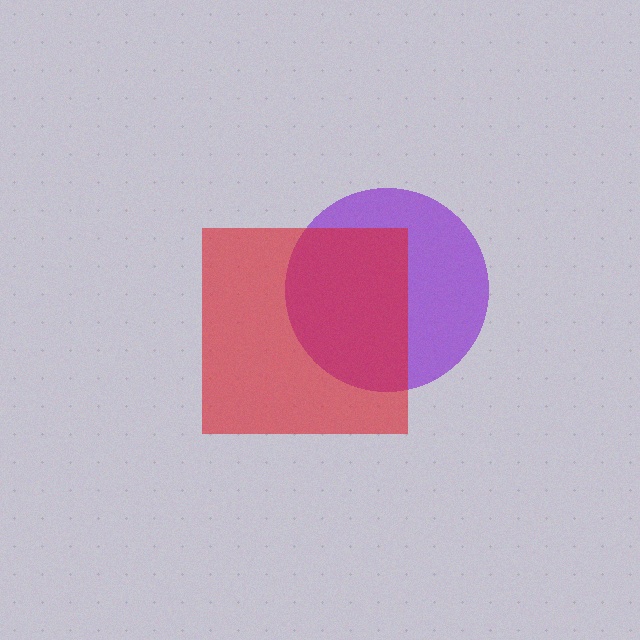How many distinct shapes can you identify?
There are 2 distinct shapes: a purple circle, a red square.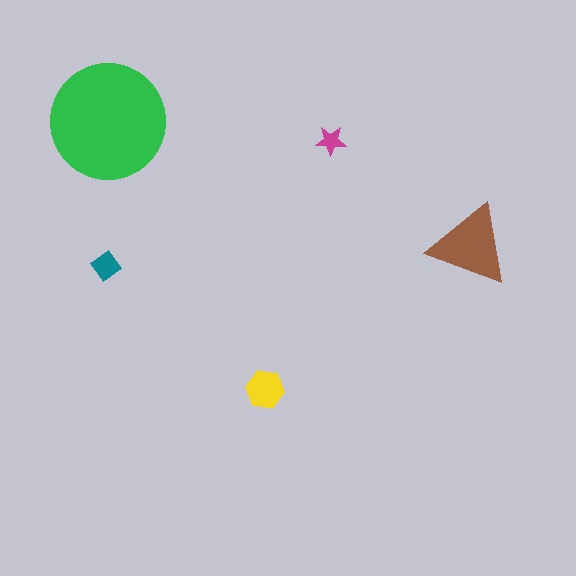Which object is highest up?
The green circle is topmost.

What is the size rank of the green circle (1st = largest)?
1st.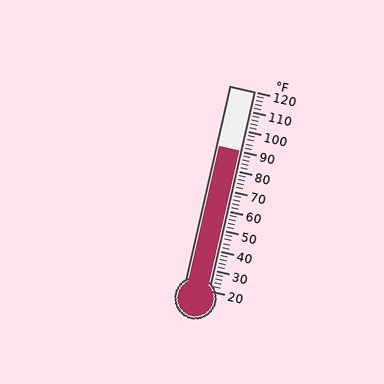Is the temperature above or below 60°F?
The temperature is above 60°F.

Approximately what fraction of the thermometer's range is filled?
The thermometer is filled to approximately 70% of its range.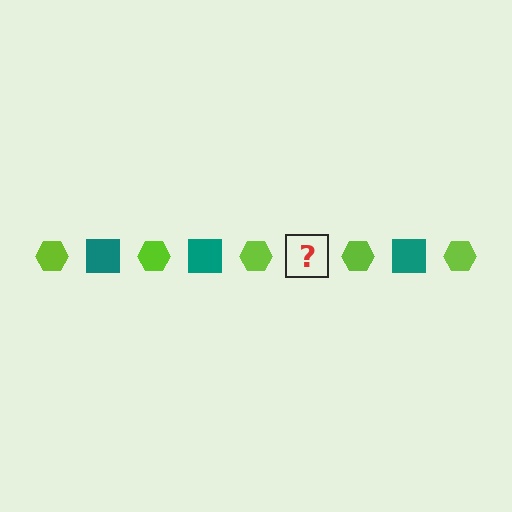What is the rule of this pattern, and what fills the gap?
The rule is that the pattern alternates between lime hexagon and teal square. The gap should be filled with a teal square.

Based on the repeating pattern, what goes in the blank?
The blank should be a teal square.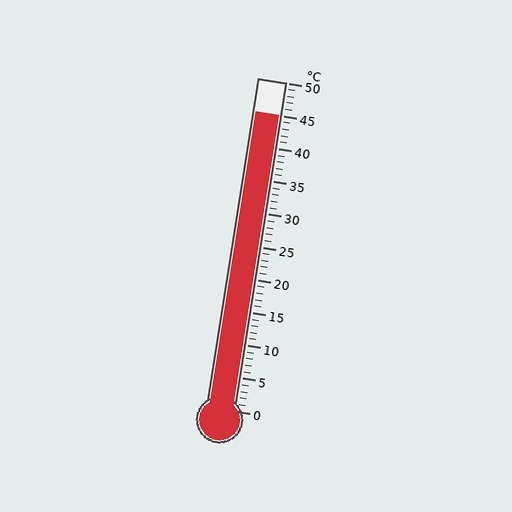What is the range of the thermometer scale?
The thermometer scale ranges from 0°C to 50°C.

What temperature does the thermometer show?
The thermometer shows approximately 45°C.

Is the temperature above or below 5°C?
The temperature is above 5°C.